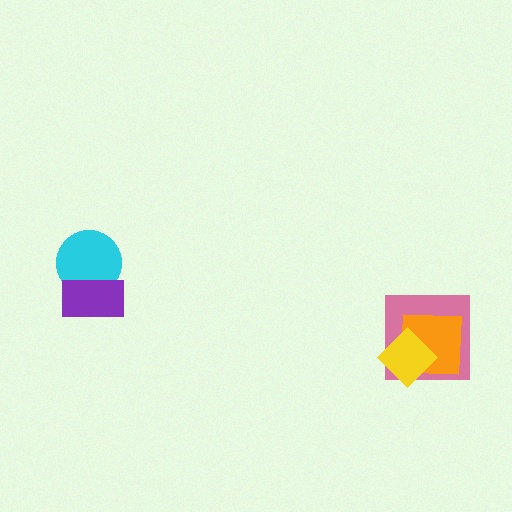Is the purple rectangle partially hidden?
No, no other shape covers it.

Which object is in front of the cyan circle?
The purple rectangle is in front of the cyan circle.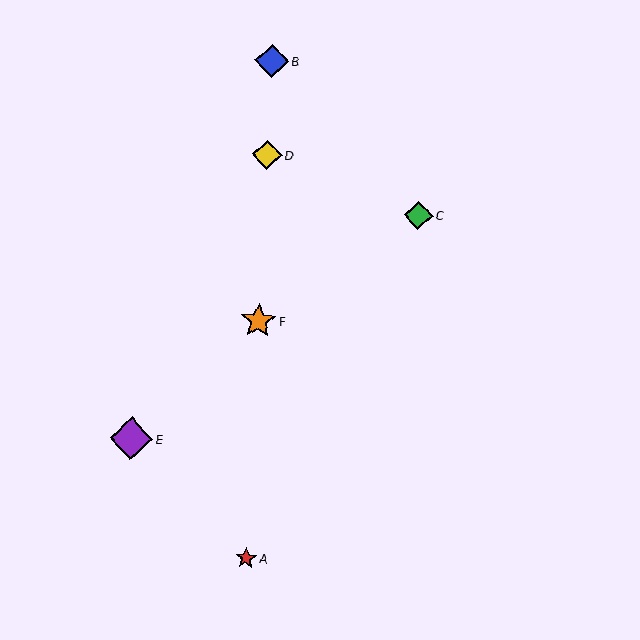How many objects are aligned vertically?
4 objects (A, B, D, F) are aligned vertically.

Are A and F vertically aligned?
Yes, both are at x≈246.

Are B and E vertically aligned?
No, B is at x≈272 and E is at x≈131.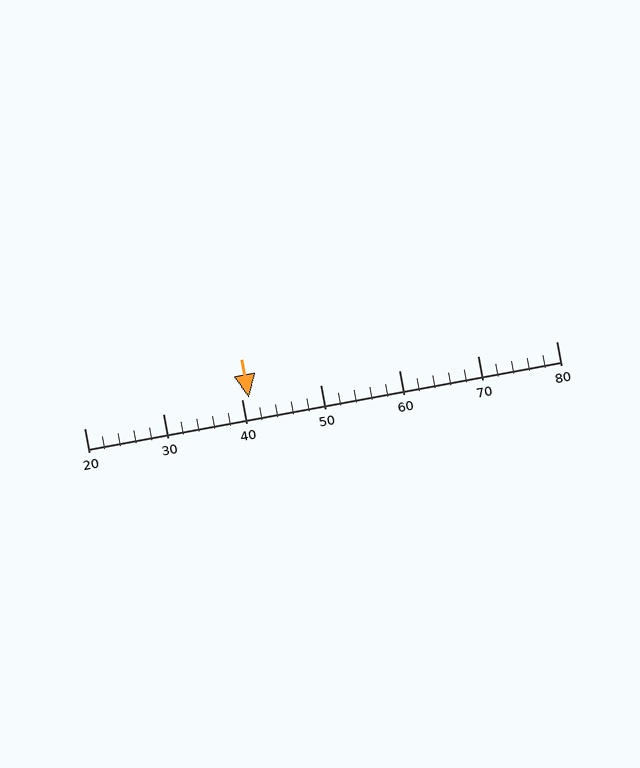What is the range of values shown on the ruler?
The ruler shows values from 20 to 80.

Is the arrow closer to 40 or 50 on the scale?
The arrow is closer to 40.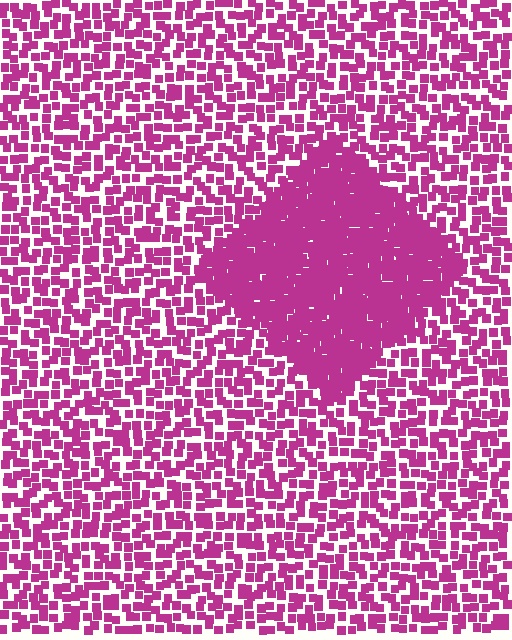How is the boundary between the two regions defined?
The boundary is defined by a change in element density (approximately 2.3x ratio). All elements are the same color, size, and shape.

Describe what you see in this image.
The image contains small magenta elements arranged at two different densities. A diamond-shaped region is visible where the elements are more densely packed than the surrounding area.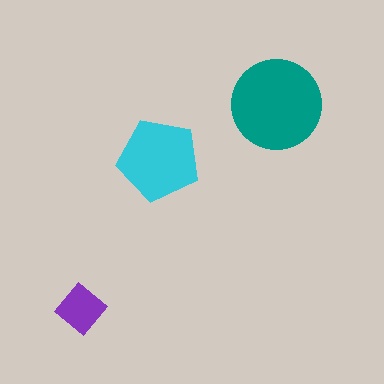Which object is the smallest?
The purple diamond.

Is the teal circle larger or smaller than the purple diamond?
Larger.